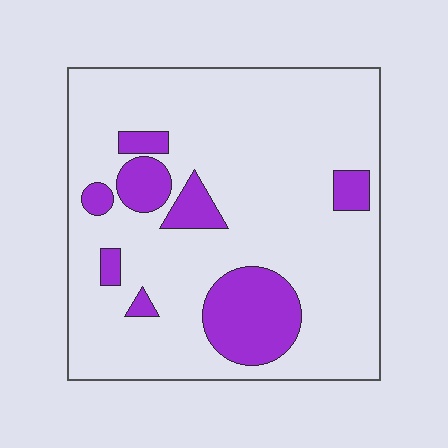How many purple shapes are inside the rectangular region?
8.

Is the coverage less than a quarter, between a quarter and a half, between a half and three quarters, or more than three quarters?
Less than a quarter.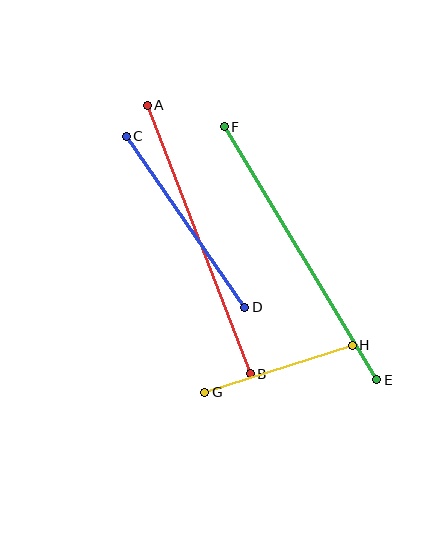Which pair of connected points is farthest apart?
Points E and F are farthest apart.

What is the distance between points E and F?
The distance is approximately 295 pixels.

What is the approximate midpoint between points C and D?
The midpoint is at approximately (185, 222) pixels.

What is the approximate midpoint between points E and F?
The midpoint is at approximately (301, 253) pixels.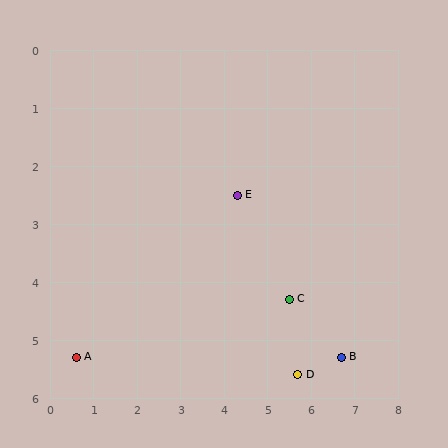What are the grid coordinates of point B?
Point B is at approximately (6.7, 5.3).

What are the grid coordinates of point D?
Point D is at approximately (5.7, 5.6).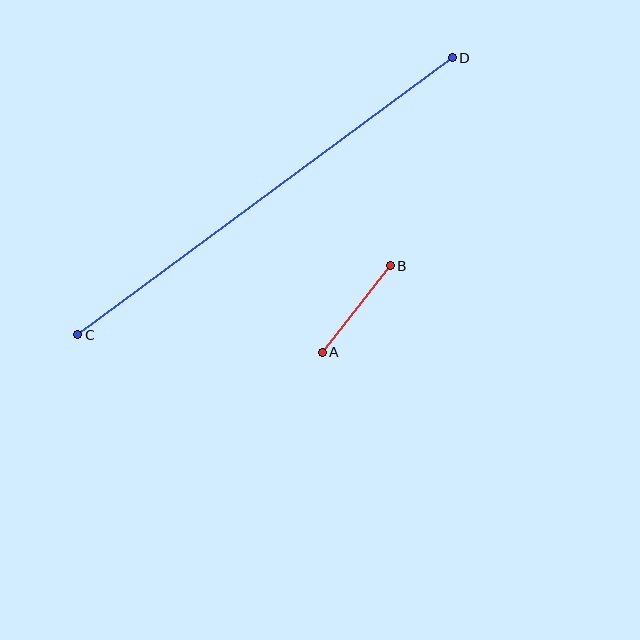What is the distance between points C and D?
The distance is approximately 466 pixels.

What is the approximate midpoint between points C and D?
The midpoint is at approximately (265, 196) pixels.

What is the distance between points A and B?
The distance is approximately 110 pixels.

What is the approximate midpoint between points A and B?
The midpoint is at approximately (356, 309) pixels.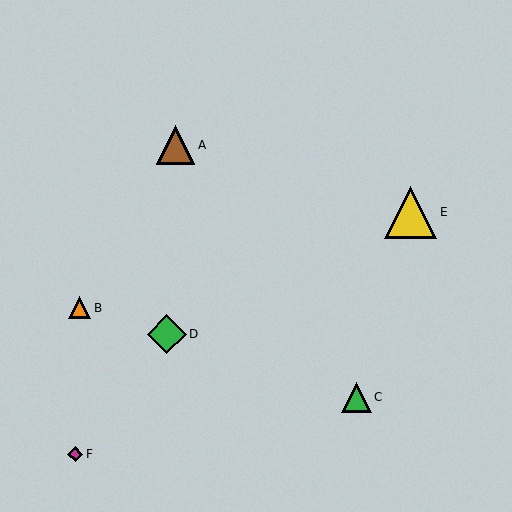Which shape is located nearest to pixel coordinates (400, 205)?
The yellow triangle (labeled E) at (411, 212) is nearest to that location.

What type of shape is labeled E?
Shape E is a yellow triangle.